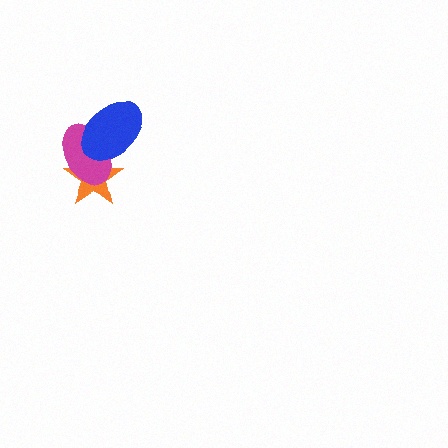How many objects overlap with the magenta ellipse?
2 objects overlap with the magenta ellipse.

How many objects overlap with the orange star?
2 objects overlap with the orange star.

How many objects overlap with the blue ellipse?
2 objects overlap with the blue ellipse.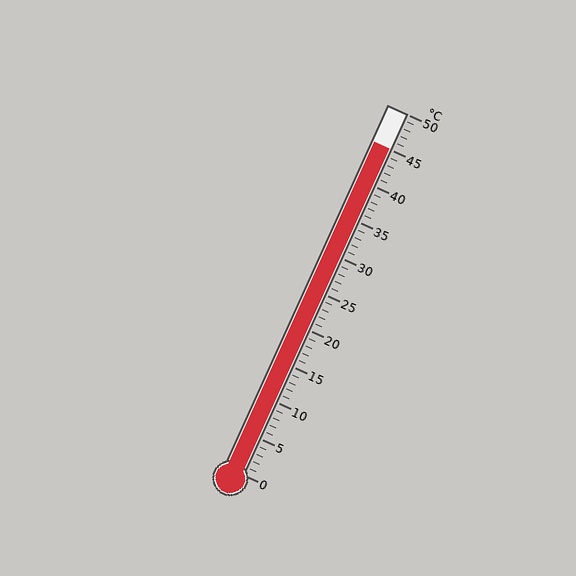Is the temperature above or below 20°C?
The temperature is above 20°C.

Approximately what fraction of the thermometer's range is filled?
The thermometer is filled to approximately 90% of its range.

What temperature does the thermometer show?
The thermometer shows approximately 45°C.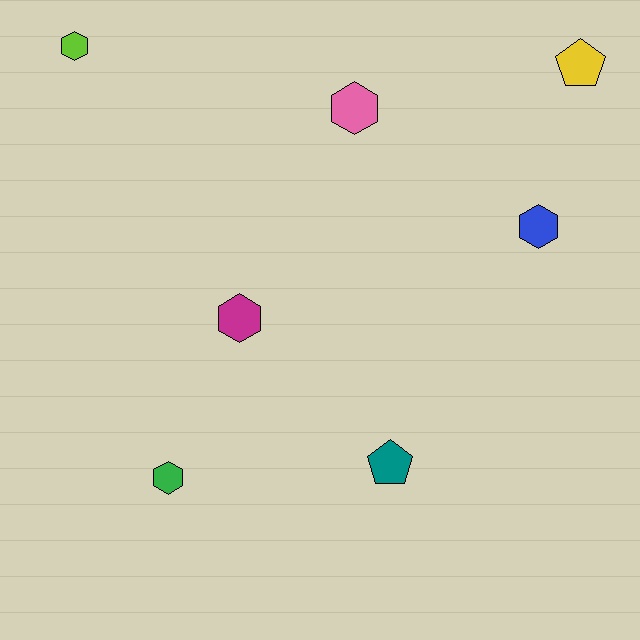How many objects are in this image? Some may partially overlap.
There are 7 objects.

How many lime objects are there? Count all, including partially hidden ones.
There is 1 lime object.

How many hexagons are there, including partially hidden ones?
There are 5 hexagons.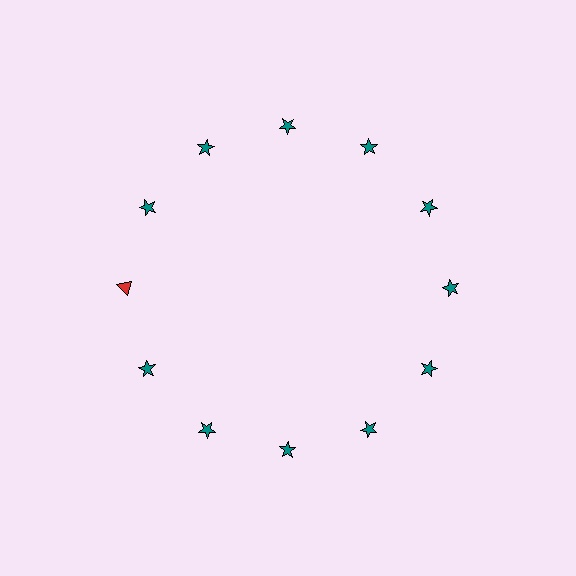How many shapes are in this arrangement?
There are 12 shapes arranged in a ring pattern.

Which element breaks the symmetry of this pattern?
The red triangle at roughly the 9 o'clock position breaks the symmetry. All other shapes are teal stars.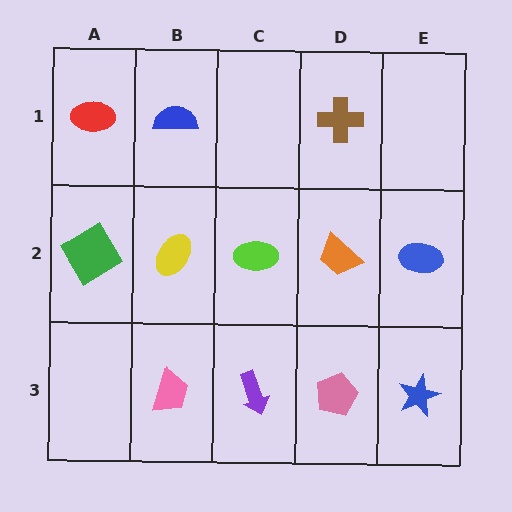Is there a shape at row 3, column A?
No, that cell is empty.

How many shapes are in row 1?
3 shapes.